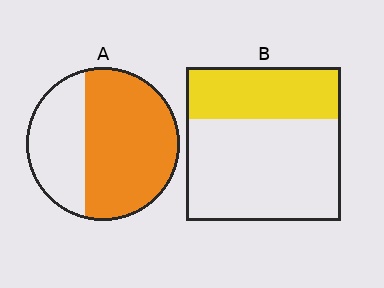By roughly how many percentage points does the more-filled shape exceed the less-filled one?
By roughly 30 percentage points (A over B).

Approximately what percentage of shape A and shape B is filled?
A is approximately 65% and B is approximately 35%.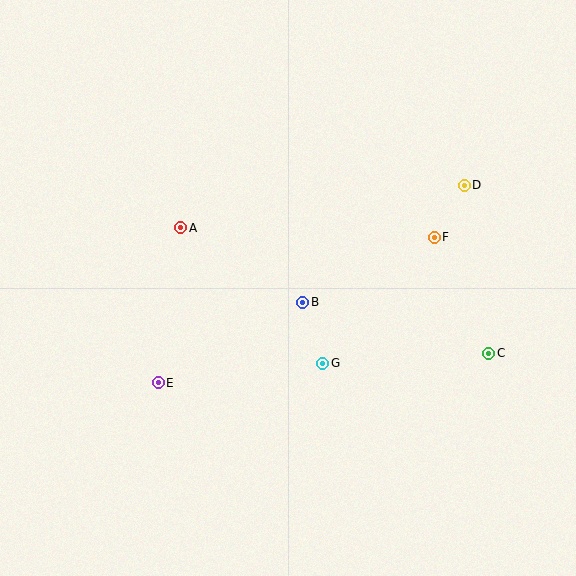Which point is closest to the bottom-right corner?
Point C is closest to the bottom-right corner.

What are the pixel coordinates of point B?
Point B is at (303, 302).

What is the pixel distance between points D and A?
The distance between D and A is 287 pixels.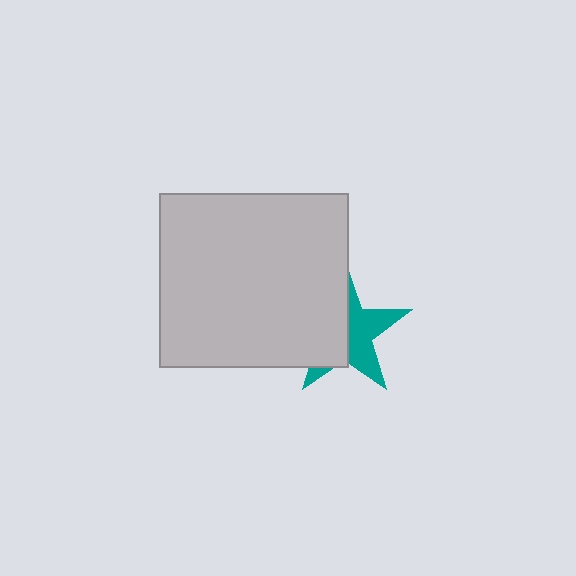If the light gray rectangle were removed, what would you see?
You would see the complete teal star.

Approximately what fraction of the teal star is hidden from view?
Roughly 53% of the teal star is hidden behind the light gray rectangle.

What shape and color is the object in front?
The object in front is a light gray rectangle.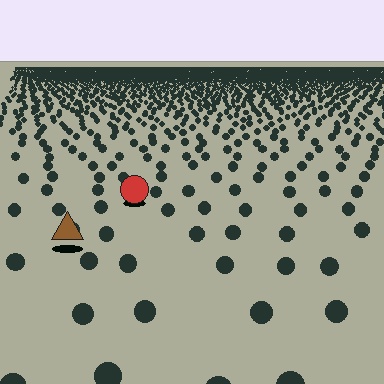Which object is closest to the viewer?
The brown triangle is closest. The texture marks near it are larger and more spread out.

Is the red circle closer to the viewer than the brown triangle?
No. The brown triangle is closer — you can tell from the texture gradient: the ground texture is coarser near it.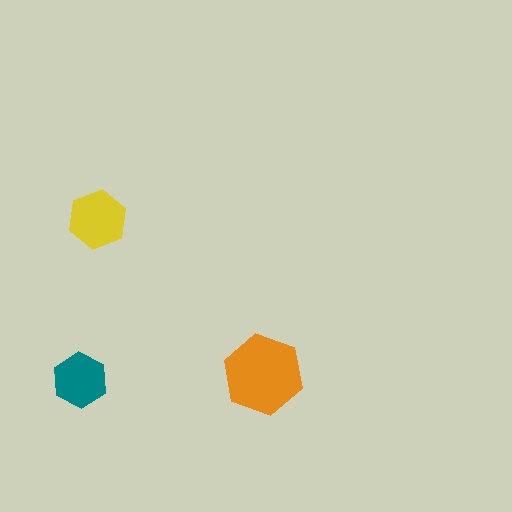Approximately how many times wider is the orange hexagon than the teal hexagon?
About 1.5 times wider.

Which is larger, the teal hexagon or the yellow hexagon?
The yellow one.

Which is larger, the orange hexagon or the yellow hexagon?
The orange one.